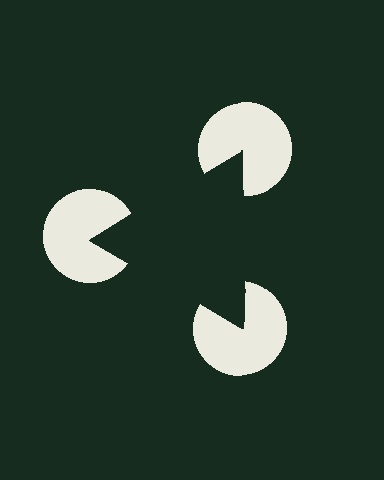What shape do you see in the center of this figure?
An illusory triangle — its edges are inferred from the aligned wedge cuts in the pac-man discs, not physically drawn.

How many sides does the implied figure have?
3 sides.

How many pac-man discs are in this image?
There are 3 — one at each vertex of the illusory triangle.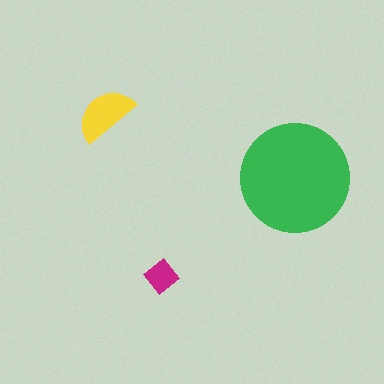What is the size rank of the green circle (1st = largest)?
1st.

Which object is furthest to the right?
The green circle is rightmost.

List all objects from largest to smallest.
The green circle, the yellow semicircle, the magenta diamond.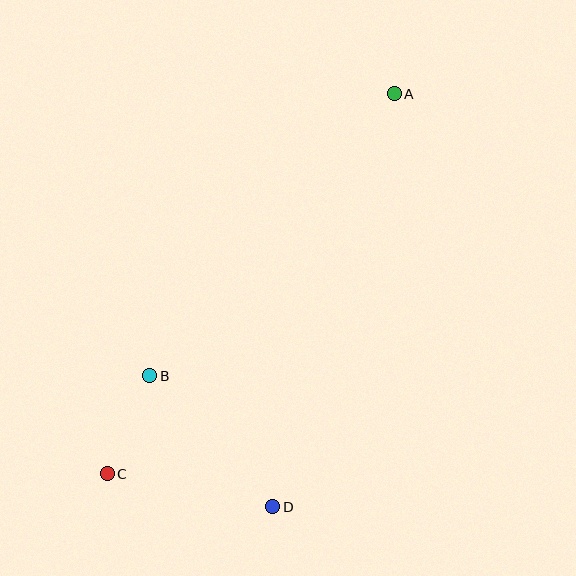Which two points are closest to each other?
Points B and C are closest to each other.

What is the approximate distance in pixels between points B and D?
The distance between B and D is approximately 180 pixels.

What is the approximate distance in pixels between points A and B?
The distance between A and B is approximately 373 pixels.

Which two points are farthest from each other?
Points A and C are farthest from each other.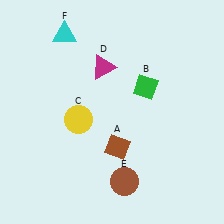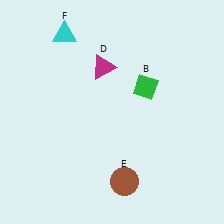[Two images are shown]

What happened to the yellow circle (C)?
The yellow circle (C) was removed in Image 2. It was in the bottom-left area of Image 1.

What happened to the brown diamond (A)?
The brown diamond (A) was removed in Image 2. It was in the bottom-right area of Image 1.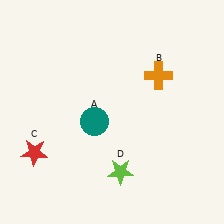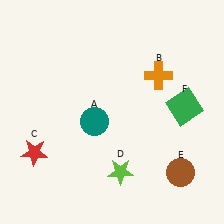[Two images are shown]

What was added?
A brown circle (E), a green square (F) were added in Image 2.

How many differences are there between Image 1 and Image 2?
There are 2 differences between the two images.